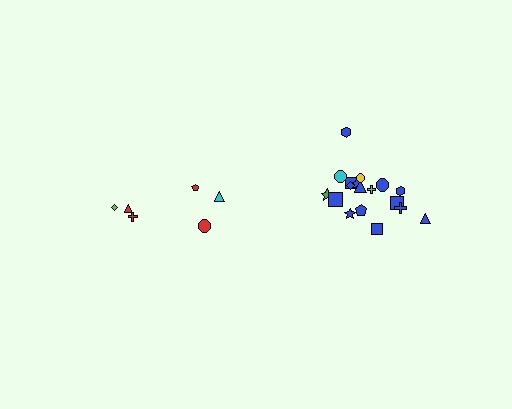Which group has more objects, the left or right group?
The right group.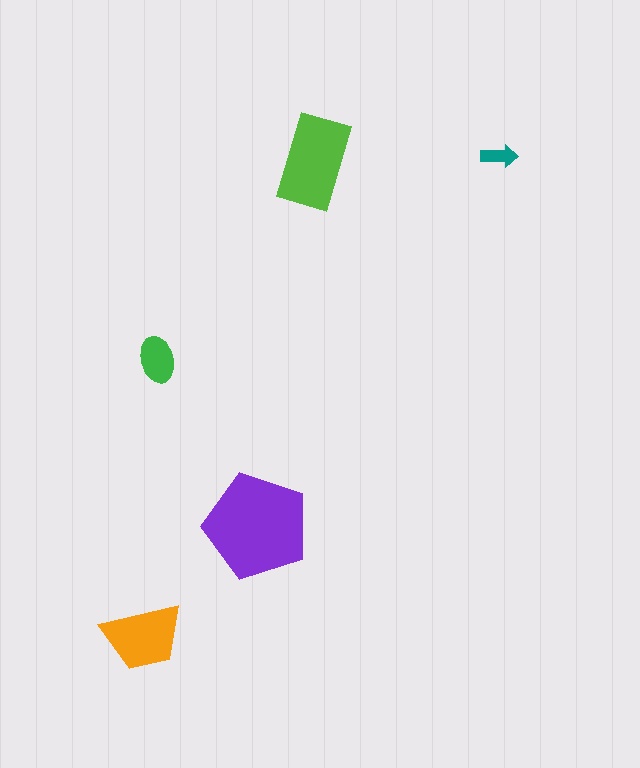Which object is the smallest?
The teal arrow.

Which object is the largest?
The purple pentagon.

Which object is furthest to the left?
The orange trapezoid is leftmost.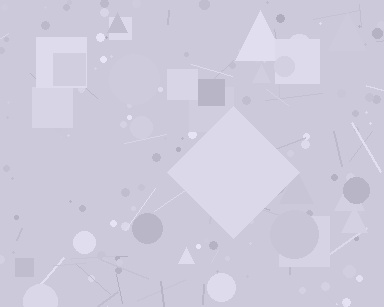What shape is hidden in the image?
A diamond is hidden in the image.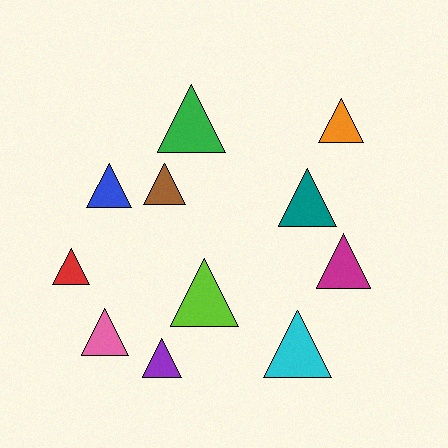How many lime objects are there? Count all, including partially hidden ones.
There is 1 lime object.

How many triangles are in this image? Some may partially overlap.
There are 11 triangles.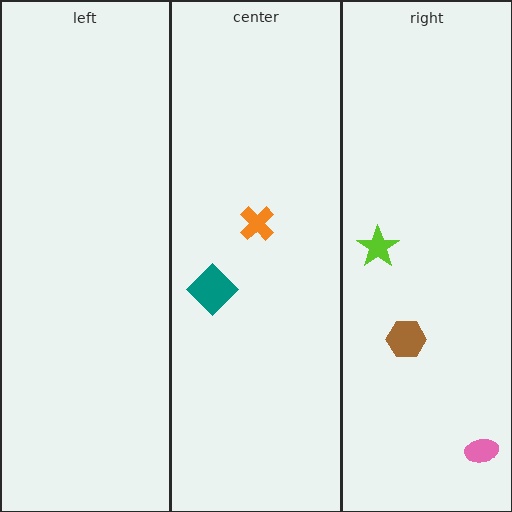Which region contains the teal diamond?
The center region.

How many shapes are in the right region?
3.